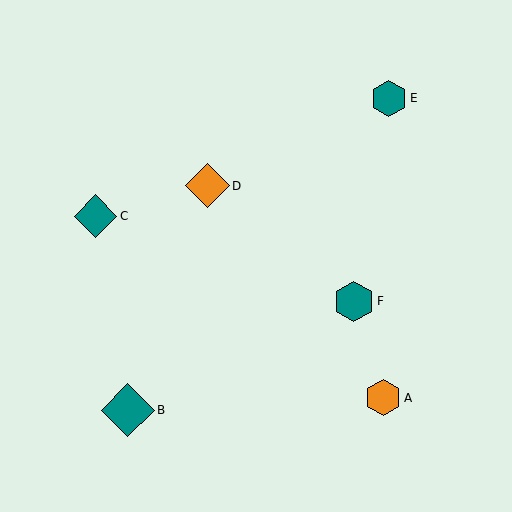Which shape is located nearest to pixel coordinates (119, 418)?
The teal diamond (labeled B) at (128, 410) is nearest to that location.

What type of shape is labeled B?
Shape B is a teal diamond.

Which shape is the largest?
The teal diamond (labeled B) is the largest.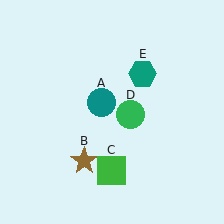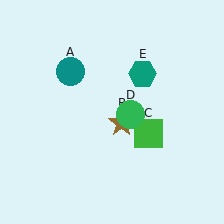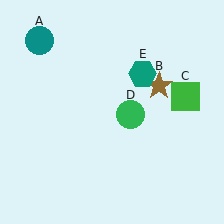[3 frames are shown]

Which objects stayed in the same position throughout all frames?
Green circle (object D) and teal hexagon (object E) remained stationary.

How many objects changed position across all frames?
3 objects changed position: teal circle (object A), brown star (object B), green square (object C).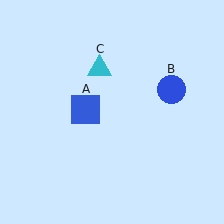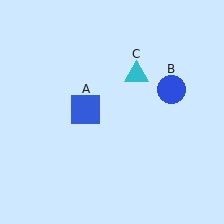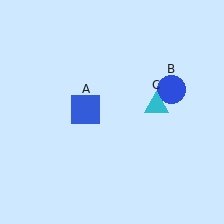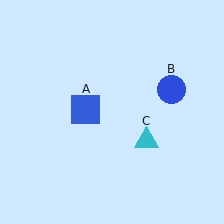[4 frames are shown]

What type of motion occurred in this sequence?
The cyan triangle (object C) rotated clockwise around the center of the scene.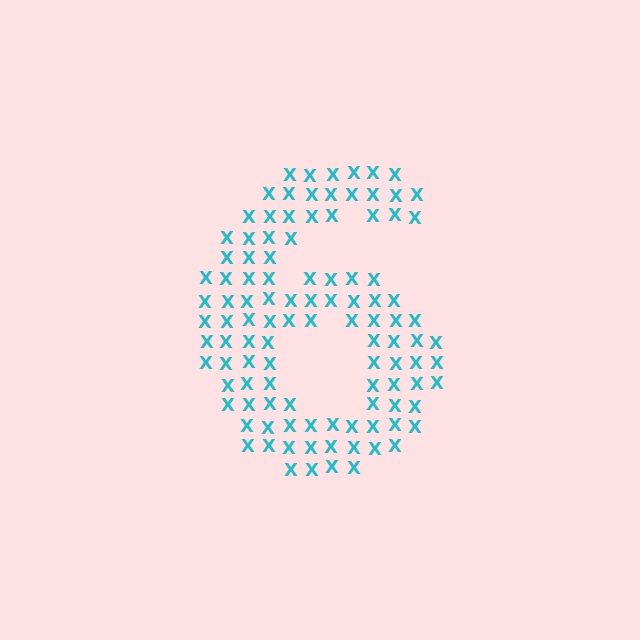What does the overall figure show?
The overall figure shows the digit 6.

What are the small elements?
The small elements are letter X's.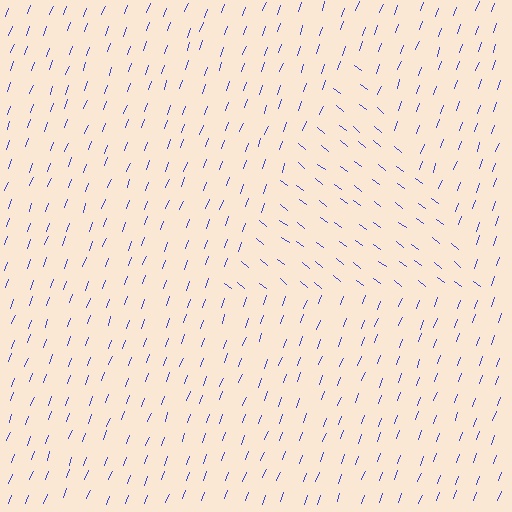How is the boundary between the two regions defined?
The boundary is defined purely by a change in line orientation (approximately 72 degrees difference). All lines are the same color and thickness.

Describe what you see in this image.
The image is filled with small blue line segments. A triangle region in the image has lines oriented differently from the surrounding lines, creating a visible texture boundary.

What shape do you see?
I see a triangle.